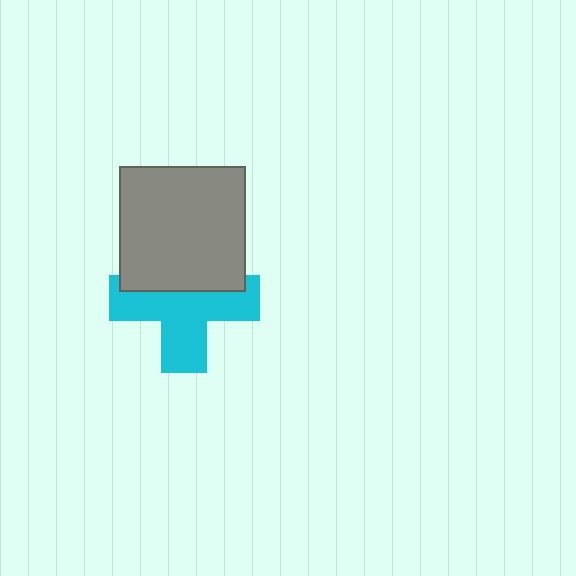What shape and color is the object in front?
The object in front is a gray square.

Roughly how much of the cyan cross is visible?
About half of it is visible (roughly 62%).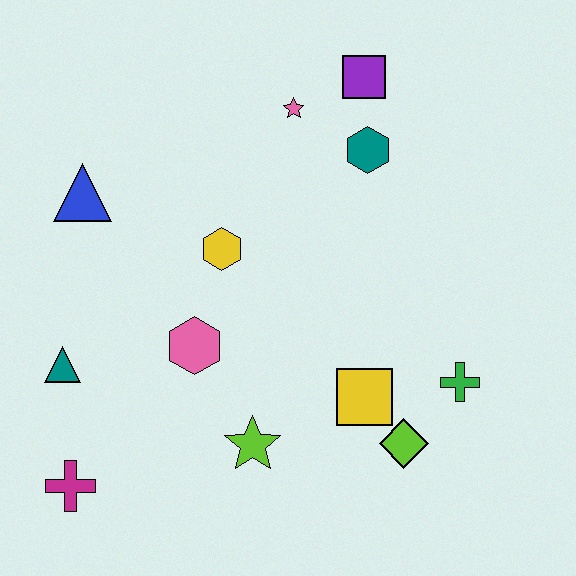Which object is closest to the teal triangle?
The magenta cross is closest to the teal triangle.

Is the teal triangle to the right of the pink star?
No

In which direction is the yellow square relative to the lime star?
The yellow square is to the right of the lime star.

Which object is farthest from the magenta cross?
The purple square is farthest from the magenta cross.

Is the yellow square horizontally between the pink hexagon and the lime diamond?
Yes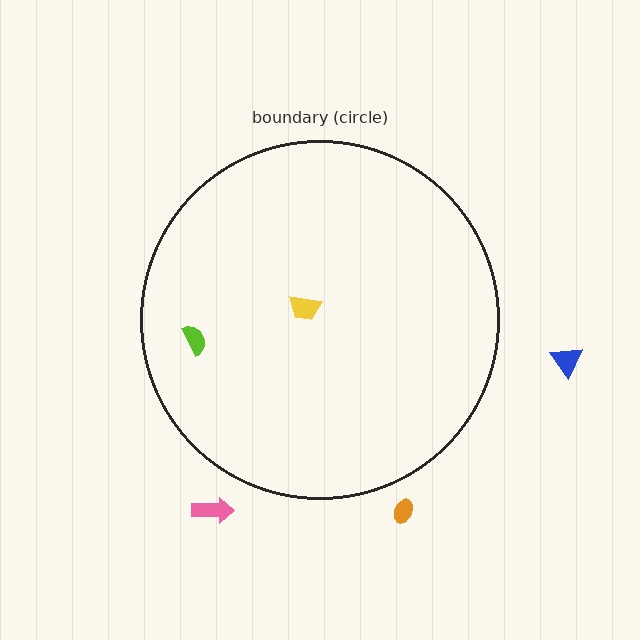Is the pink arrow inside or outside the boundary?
Outside.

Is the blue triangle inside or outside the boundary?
Outside.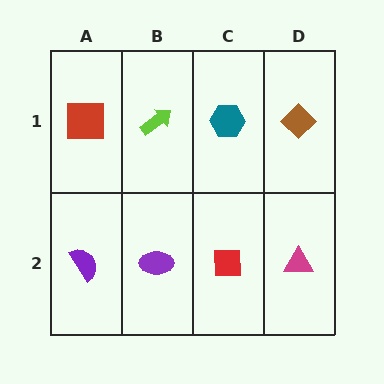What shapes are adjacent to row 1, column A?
A purple semicircle (row 2, column A), a lime arrow (row 1, column B).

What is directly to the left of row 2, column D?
A red square.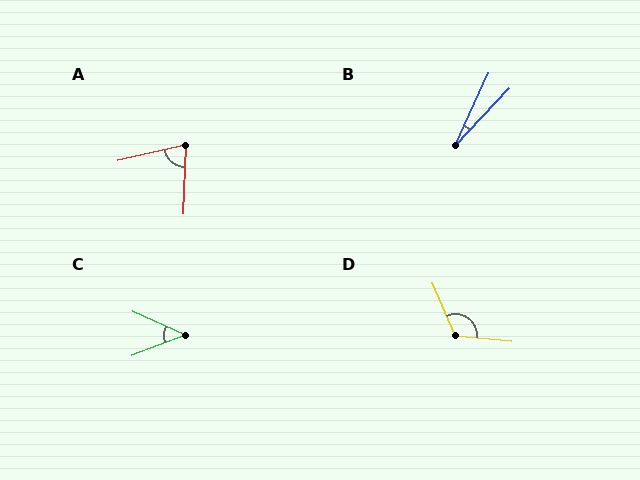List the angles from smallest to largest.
B (19°), C (45°), A (74°), D (119°).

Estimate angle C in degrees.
Approximately 45 degrees.